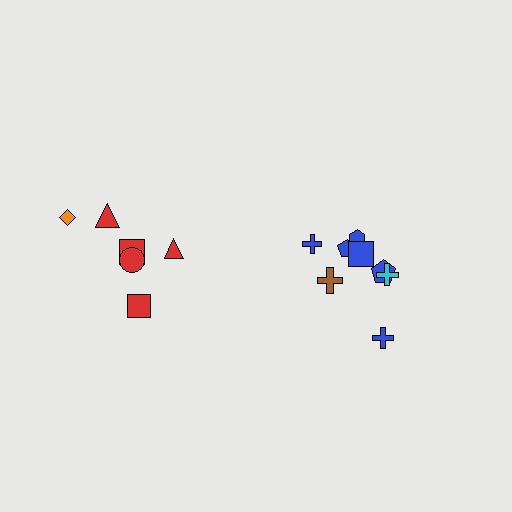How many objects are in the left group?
There are 6 objects.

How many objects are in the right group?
There are 8 objects.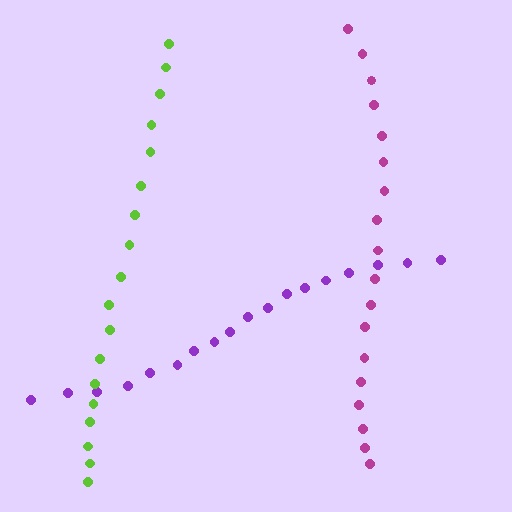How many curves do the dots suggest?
There are 3 distinct paths.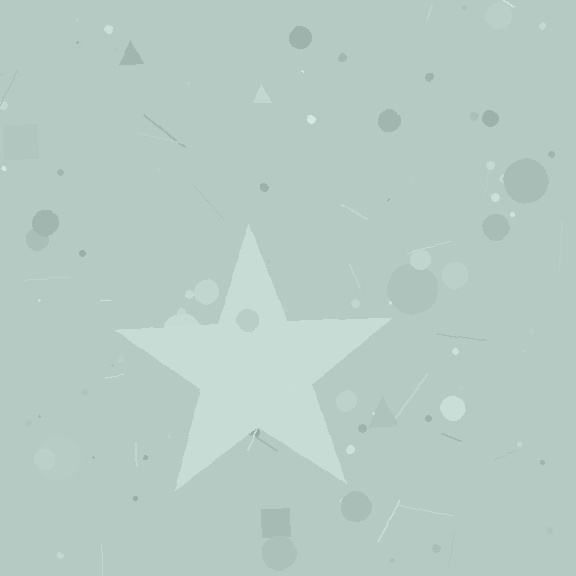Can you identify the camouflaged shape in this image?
The camouflaged shape is a star.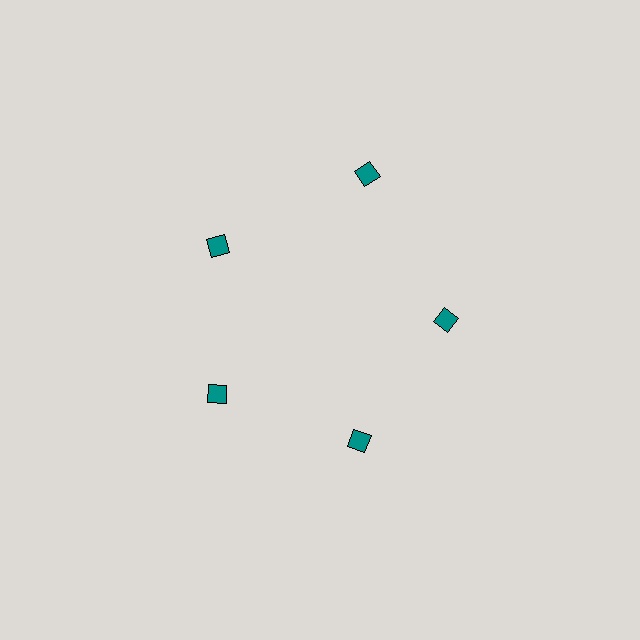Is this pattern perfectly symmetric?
No. The 5 teal diamonds are arranged in a ring, but one element near the 1 o'clock position is pushed outward from the center, breaking the 5-fold rotational symmetry.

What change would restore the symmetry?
The symmetry would be restored by moving it inward, back onto the ring so that all 5 diamonds sit at equal angles and equal distance from the center.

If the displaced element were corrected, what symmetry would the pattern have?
It would have 5-fold rotational symmetry — the pattern would map onto itself every 72 degrees.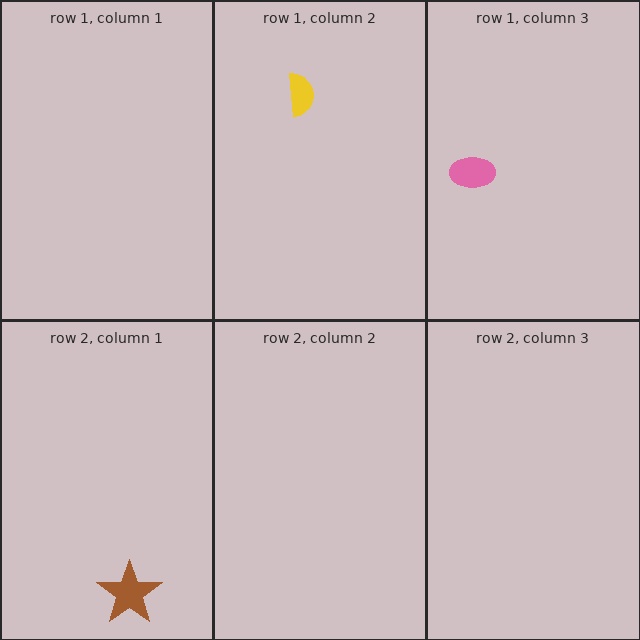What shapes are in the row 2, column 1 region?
The brown star.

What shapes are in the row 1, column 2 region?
The yellow semicircle.